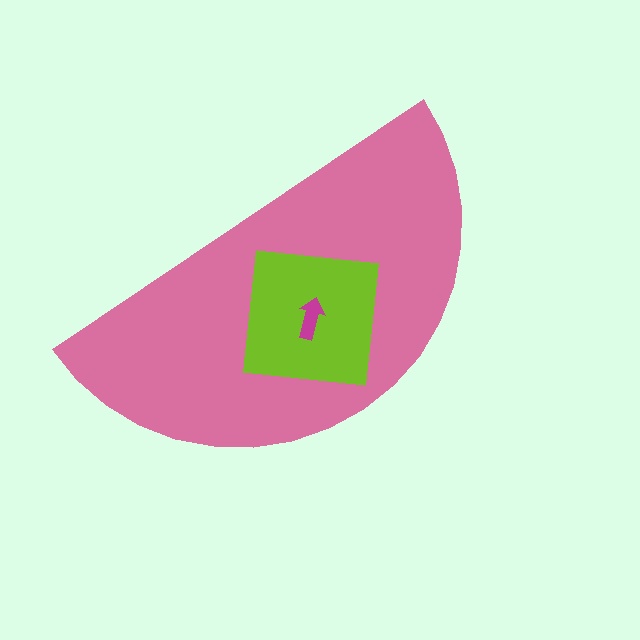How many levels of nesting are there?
3.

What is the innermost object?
The magenta arrow.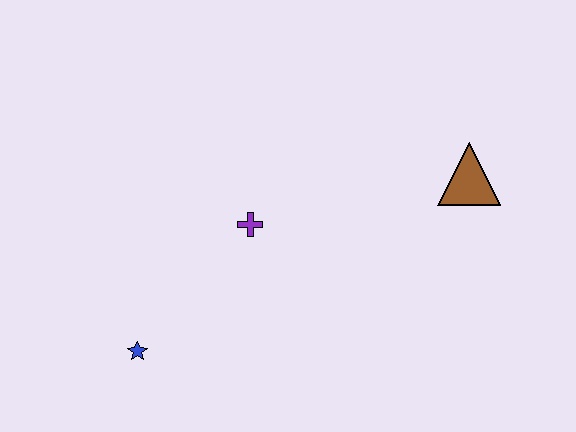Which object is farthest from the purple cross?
The brown triangle is farthest from the purple cross.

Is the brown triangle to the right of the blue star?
Yes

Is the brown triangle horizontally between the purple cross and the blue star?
No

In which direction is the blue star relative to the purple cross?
The blue star is below the purple cross.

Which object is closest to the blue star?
The purple cross is closest to the blue star.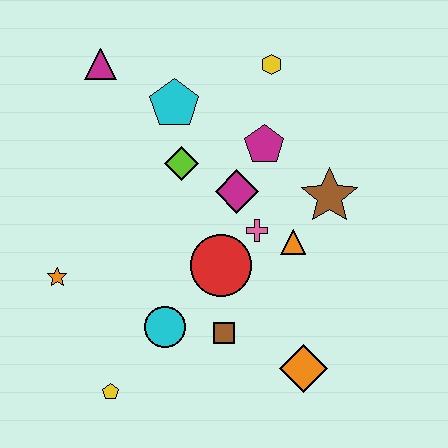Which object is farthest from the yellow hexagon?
The yellow pentagon is farthest from the yellow hexagon.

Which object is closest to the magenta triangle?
The cyan pentagon is closest to the magenta triangle.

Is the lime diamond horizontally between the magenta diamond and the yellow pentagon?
Yes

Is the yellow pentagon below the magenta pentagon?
Yes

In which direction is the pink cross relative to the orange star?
The pink cross is to the right of the orange star.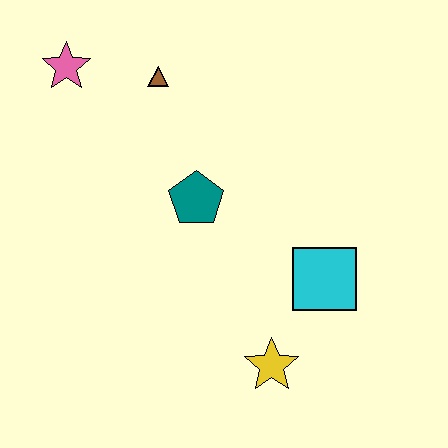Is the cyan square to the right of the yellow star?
Yes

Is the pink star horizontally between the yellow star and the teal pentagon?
No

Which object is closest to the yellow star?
The cyan square is closest to the yellow star.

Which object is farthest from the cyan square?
The pink star is farthest from the cyan square.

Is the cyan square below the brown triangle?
Yes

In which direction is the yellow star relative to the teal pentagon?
The yellow star is below the teal pentagon.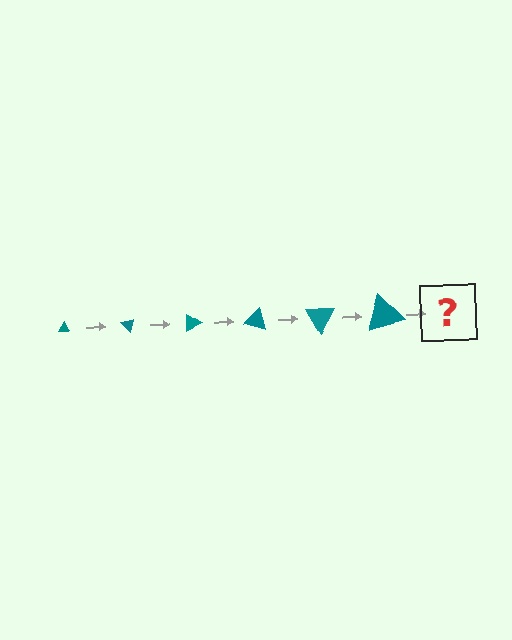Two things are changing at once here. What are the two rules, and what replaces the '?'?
The two rules are that the triangle grows larger each step and it rotates 45 degrees each step. The '?' should be a triangle, larger than the previous one and rotated 270 degrees from the start.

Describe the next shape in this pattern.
It should be a triangle, larger than the previous one and rotated 270 degrees from the start.